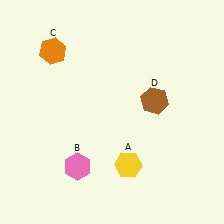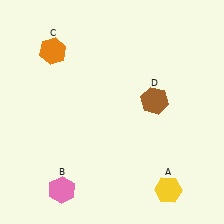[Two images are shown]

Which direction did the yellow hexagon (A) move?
The yellow hexagon (A) moved right.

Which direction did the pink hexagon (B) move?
The pink hexagon (B) moved down.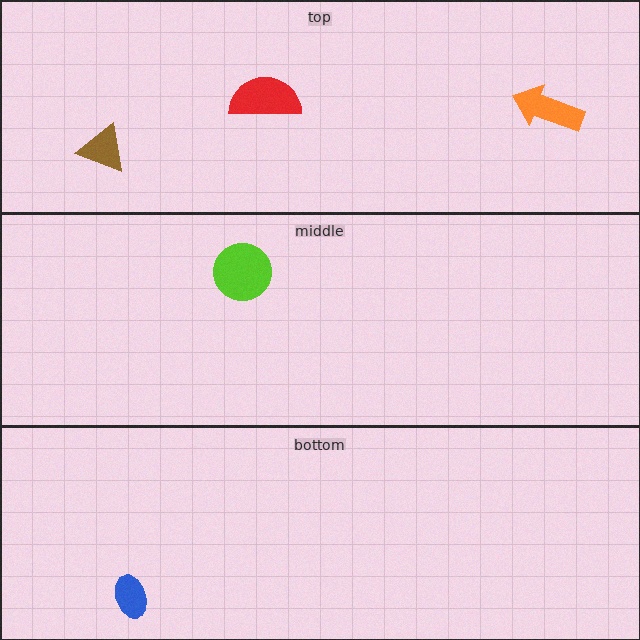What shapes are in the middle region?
The lime circle.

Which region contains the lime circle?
The middle region.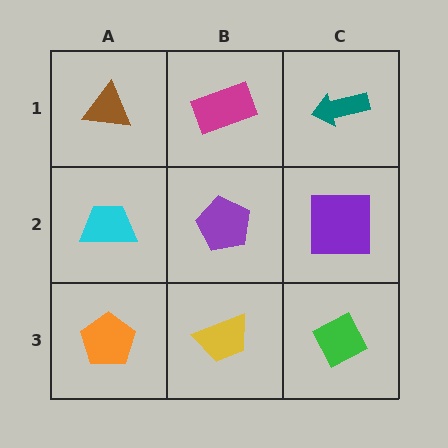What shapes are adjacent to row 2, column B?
A magenta rectangle (row 1, column B), a yellow trapezoid (row 3, column B), a cyan trapezoid (row 2, column A), a purple square (row 2, column C).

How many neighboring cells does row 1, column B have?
3.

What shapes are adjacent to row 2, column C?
A teal arrow (row 1, column C), a green diamond (row 3, column C), a purple pentagon (row 2, column B).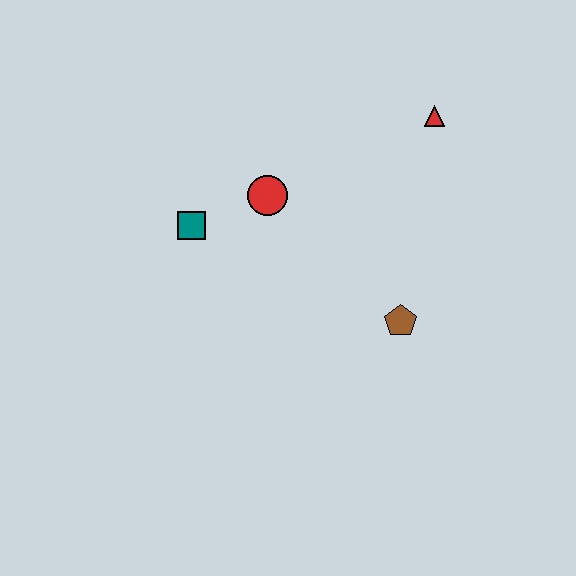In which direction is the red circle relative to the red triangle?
The red circle is to the left of the red triangle.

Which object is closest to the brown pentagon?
The red circle is closest to the brown pentagon.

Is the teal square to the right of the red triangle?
No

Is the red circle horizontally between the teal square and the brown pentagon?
Yes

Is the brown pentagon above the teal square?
No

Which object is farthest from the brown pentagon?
The teal square is farthest from the brown pentagon.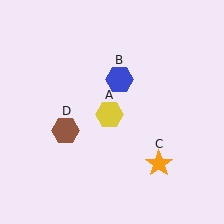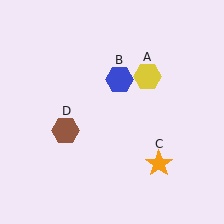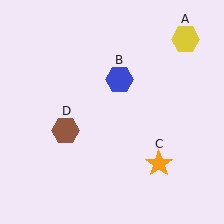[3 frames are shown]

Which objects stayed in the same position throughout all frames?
Blue hexagon (object B) and orange star (object C) and brown hexagon (object D) remained stationary.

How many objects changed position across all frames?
1 object changed position: yellow hexagon (object A).